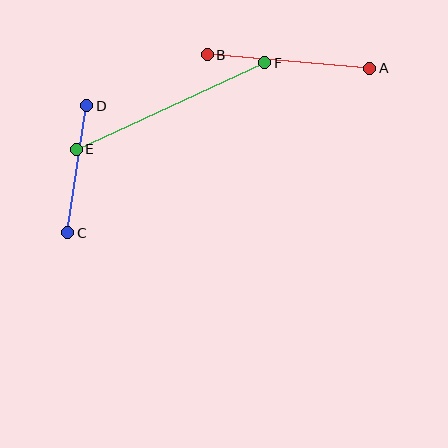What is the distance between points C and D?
The distance is approximately 128 pixels.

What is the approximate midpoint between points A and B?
The midpoint is at approximately (288, 61) pixels.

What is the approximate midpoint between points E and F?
The midpoint is at approximately (170, 106) pixels.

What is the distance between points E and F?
The distance is approximately 207 pixels.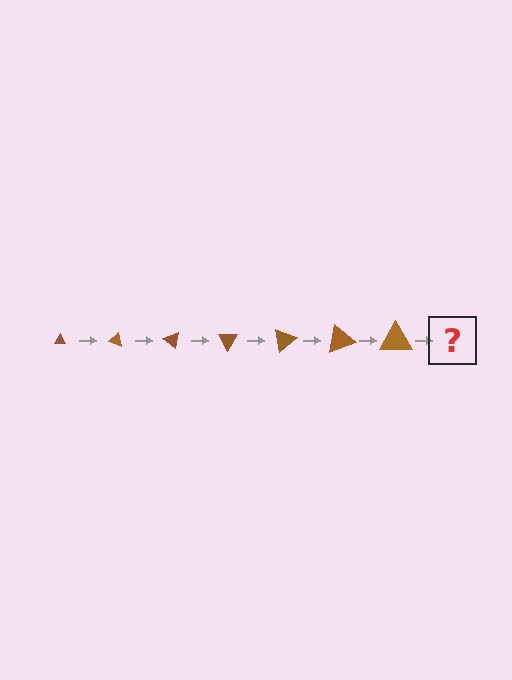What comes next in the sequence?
The next element should be a triangle, larger than the previous one and rotated 140 degrees from the start.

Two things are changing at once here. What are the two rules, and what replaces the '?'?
The two rules are that the triangle grows larger each step and it rotates 20 degrees each step. The '?' should be a triangle, larger than the previous one and rotated 140 degrees from the start.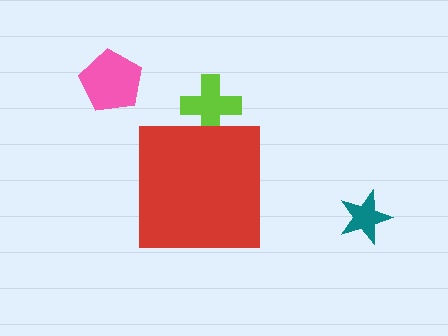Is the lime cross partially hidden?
Yes, the lime cross is partially hidden behind the red square.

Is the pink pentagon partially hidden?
No, the pink pentagon is fully visible.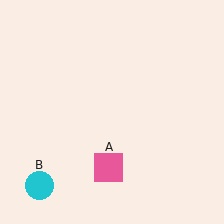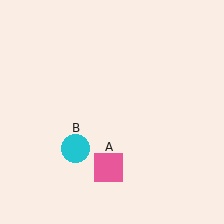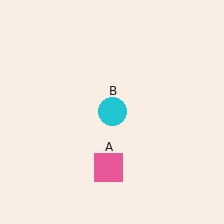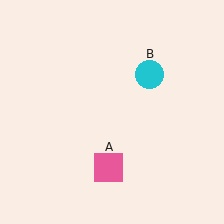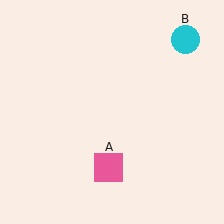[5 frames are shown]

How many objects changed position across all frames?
1 object changed position: cyan circle (object B).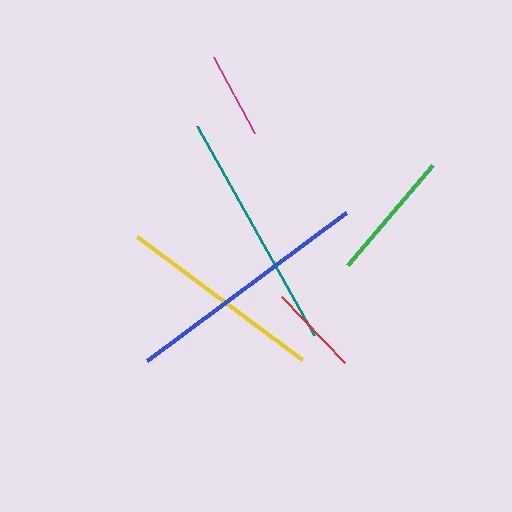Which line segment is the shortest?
The magenta line is the shortest at approximately 86 pixels.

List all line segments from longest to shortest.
From longest to shortest: blue, teal, yellow, green, red, magenta.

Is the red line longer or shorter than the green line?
The green line is longer than the red line.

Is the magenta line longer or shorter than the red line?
The red line is longer than the magenta line.